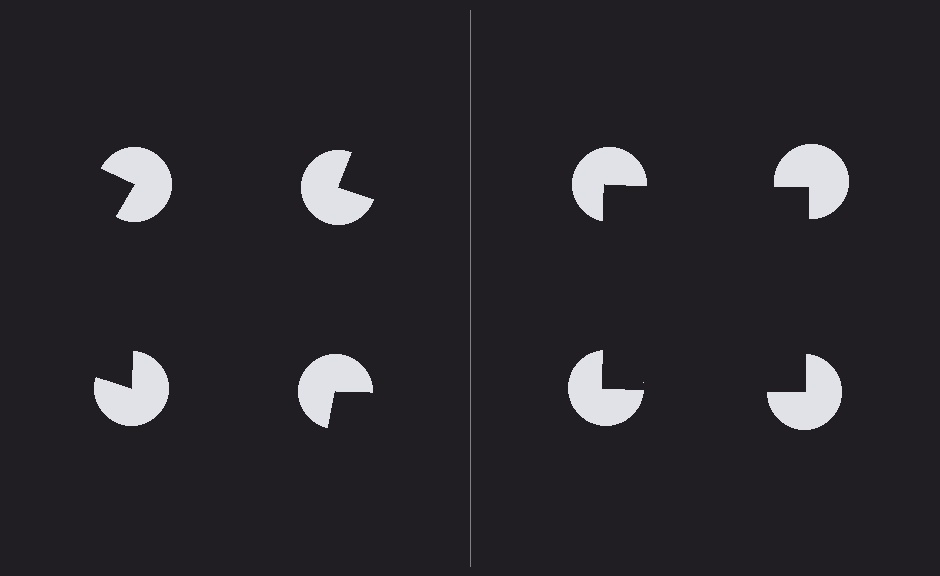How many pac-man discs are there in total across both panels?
8 — 4 on each side.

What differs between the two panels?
The pac-man discs are positioned identically on both sides; only the wedge orientations differ. On the right they align to a square; on the left they are misaligned.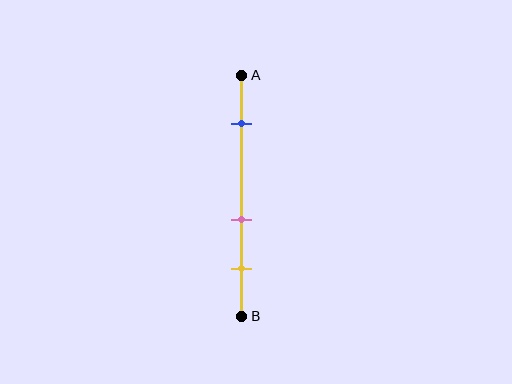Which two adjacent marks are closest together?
The pink and yellow marks are the closest adjacent pair.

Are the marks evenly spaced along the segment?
No, the marks are not evenly spaced.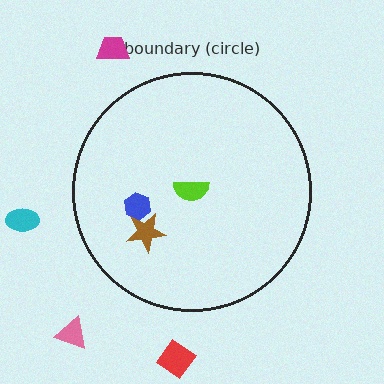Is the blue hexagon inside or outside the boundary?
Inside.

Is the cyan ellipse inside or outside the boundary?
Outside.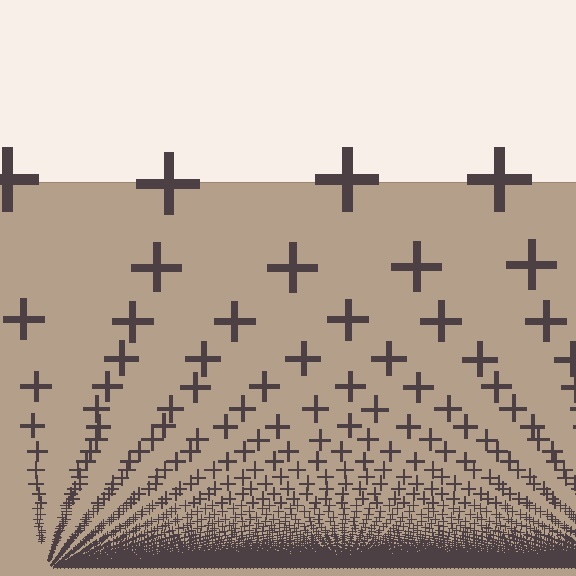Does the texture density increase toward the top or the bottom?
Density increases toward the bottom.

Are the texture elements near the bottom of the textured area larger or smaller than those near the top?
Smaller. The gradient is inverted — elements near the bottom are smaller and denser.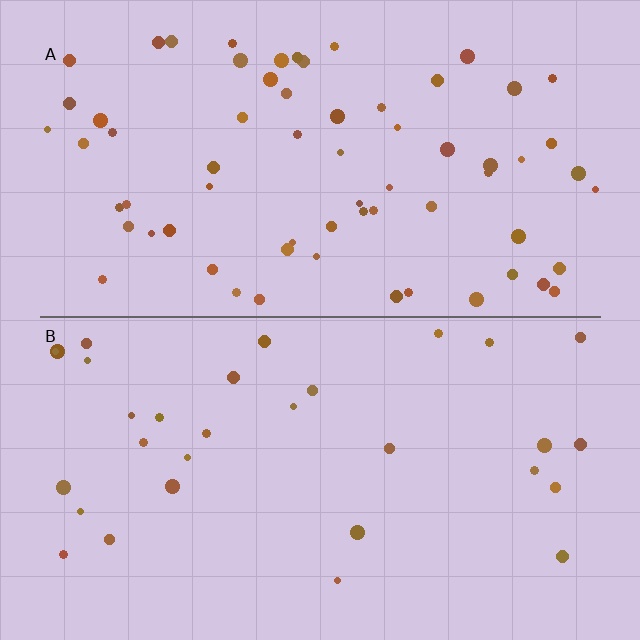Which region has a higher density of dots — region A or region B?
A (the top).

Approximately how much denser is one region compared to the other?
Approximately 2.2× — region A over region B.